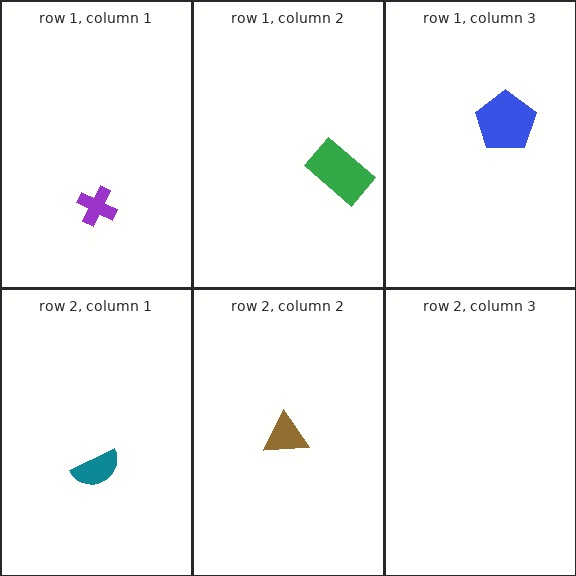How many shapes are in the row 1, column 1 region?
1.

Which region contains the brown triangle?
The row 2, column 2 region.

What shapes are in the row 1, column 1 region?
The purple cross.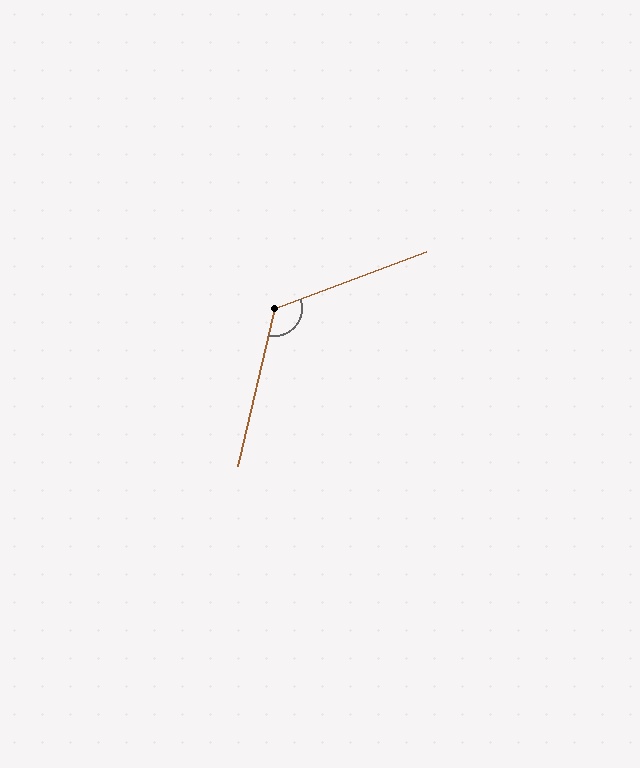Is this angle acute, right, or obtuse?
It is obtuse.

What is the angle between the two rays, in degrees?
Approximately 123 degrees.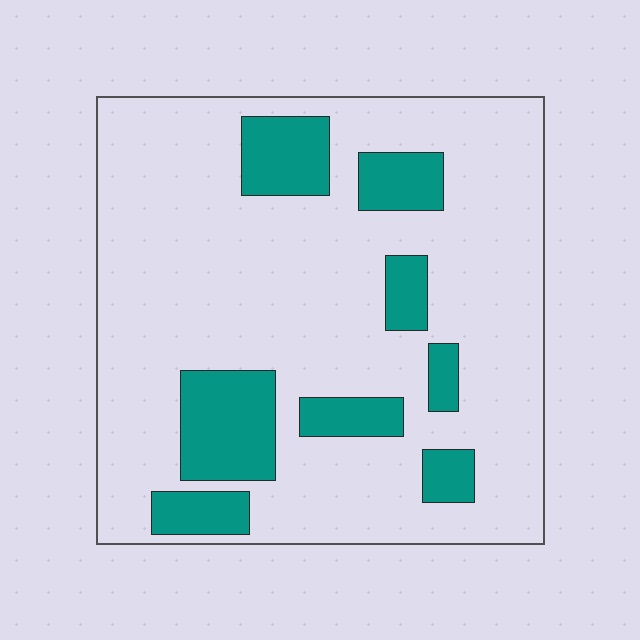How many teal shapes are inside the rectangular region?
8.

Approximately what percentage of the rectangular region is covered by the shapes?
Approximately 20%.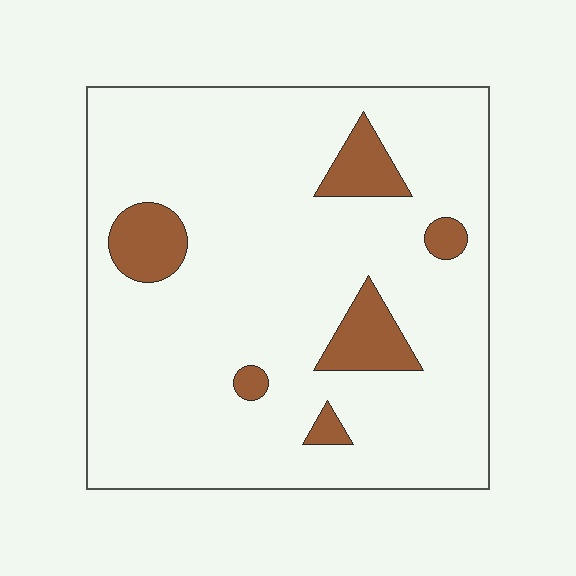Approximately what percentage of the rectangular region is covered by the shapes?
Approximately 10%.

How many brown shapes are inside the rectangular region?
6.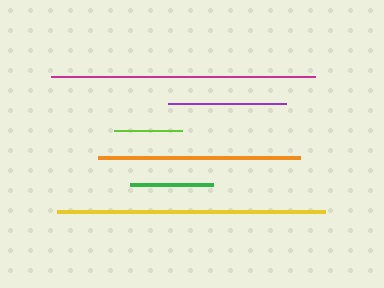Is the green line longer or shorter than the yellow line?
The yellow line is longer than the green line.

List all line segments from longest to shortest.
From longest to shortest: yellow, magenta, orange, purple, green, lime.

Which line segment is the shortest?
The lime line is the shortest at approximately 68 pixels.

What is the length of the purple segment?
The purple segment is approximately 117 pixels long.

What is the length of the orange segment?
The orange segment is approximately 202 pixels long.